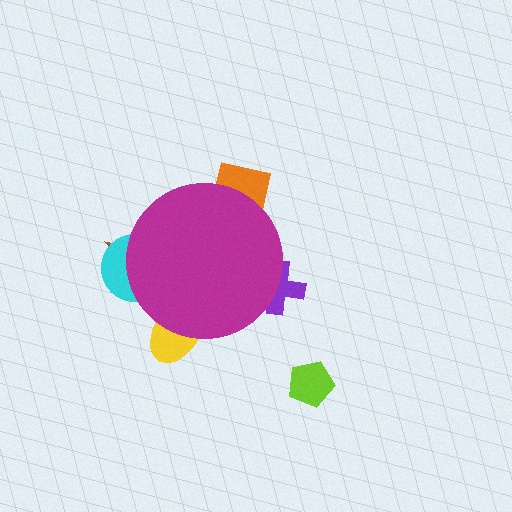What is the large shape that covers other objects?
A magenta circle.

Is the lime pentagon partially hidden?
No, the lime pentagon is fully visible.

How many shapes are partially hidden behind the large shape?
5 shapes are partially hidden.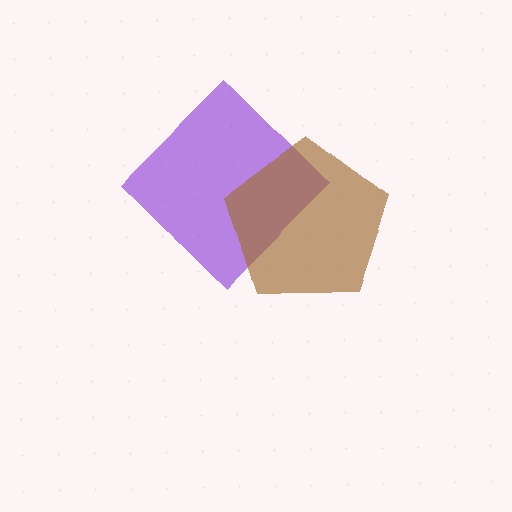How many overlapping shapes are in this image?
There are 2 overlapping shapes in the image.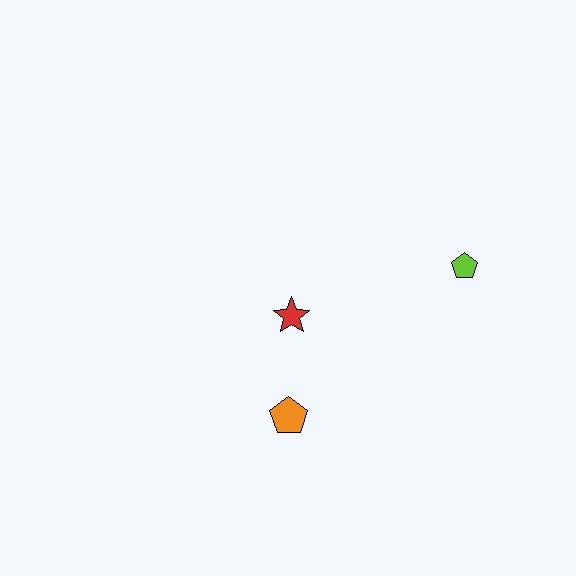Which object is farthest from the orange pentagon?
The lime pentagon is farthest from the orange pentagon.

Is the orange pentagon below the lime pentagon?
Yes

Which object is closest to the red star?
The orange pentagon is closest to the red star.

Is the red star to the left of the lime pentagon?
Yes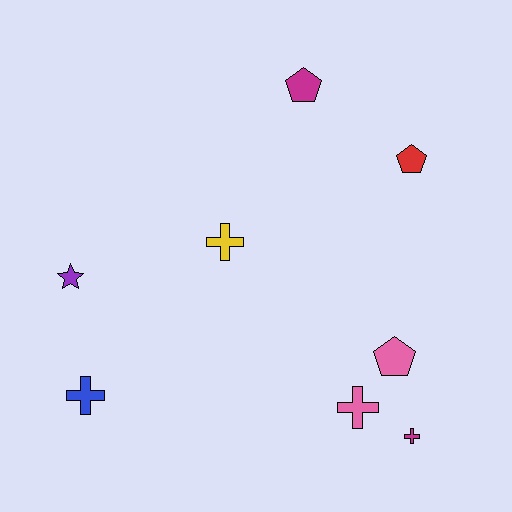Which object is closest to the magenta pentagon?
The red pentagon is closest to the magenta pentagon.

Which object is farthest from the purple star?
The magenta cross is farthest from the purple star.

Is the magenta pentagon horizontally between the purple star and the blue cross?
No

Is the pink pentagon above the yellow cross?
No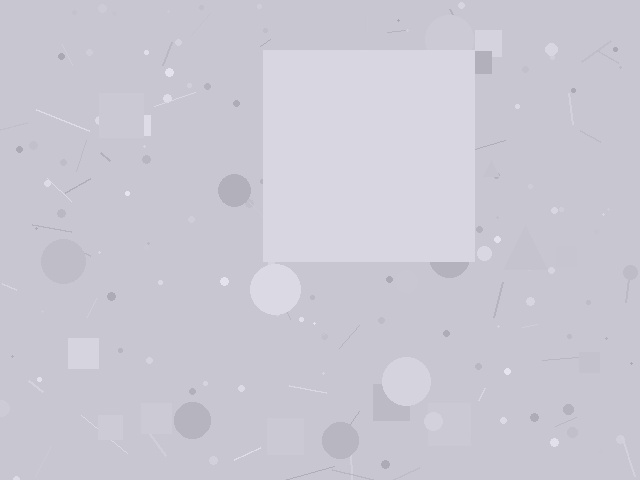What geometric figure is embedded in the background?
A square is embedded in the background.